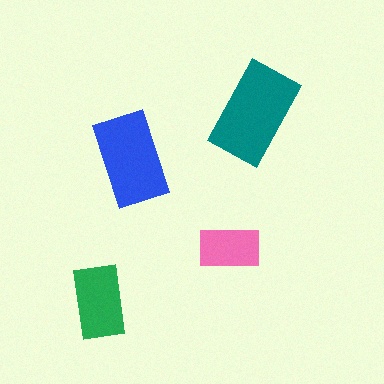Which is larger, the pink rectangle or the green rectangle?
The green one.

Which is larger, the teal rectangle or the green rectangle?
The teal one.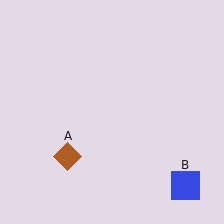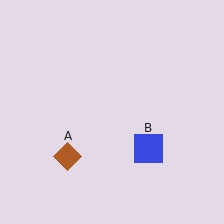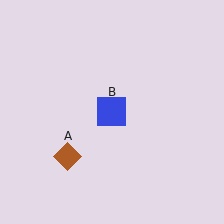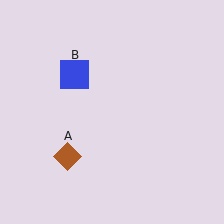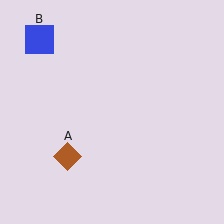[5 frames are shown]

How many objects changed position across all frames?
1 object changed position: blue square (object B).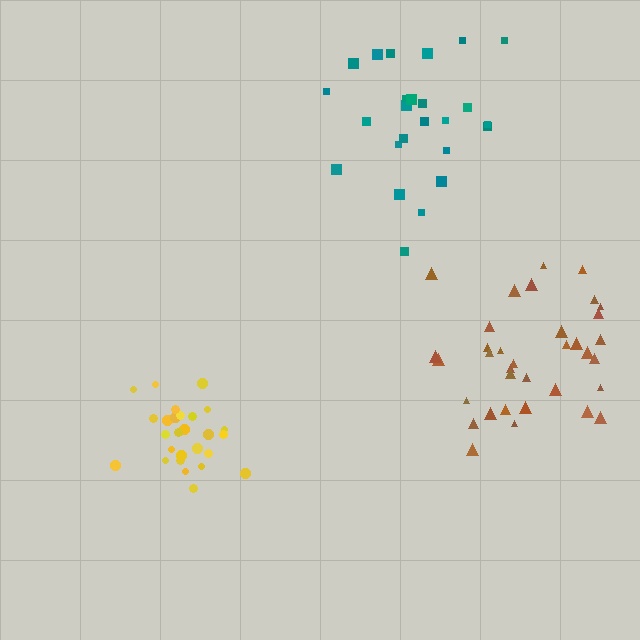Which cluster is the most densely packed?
Yellow.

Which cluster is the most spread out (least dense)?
Brown.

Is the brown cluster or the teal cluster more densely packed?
Teal.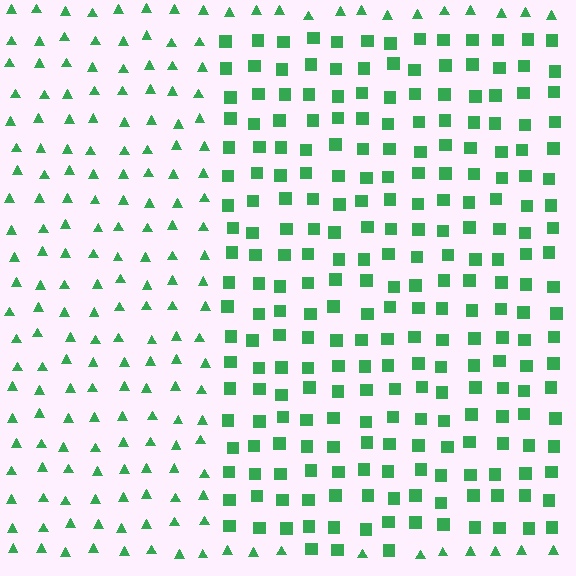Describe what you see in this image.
The image is filled with small green elements arranged in a uniform grid. A rectangle-shaped region contains squares, while the surrounding area contains triangles. The boundary is defined purely by the change in element shape.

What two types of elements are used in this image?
The image uses squares inside the rectangle region and triangles outside it.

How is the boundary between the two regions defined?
The boundary is defined by a change in element shape: squares inside vs. triangles outside. All elements share the same color and spacing.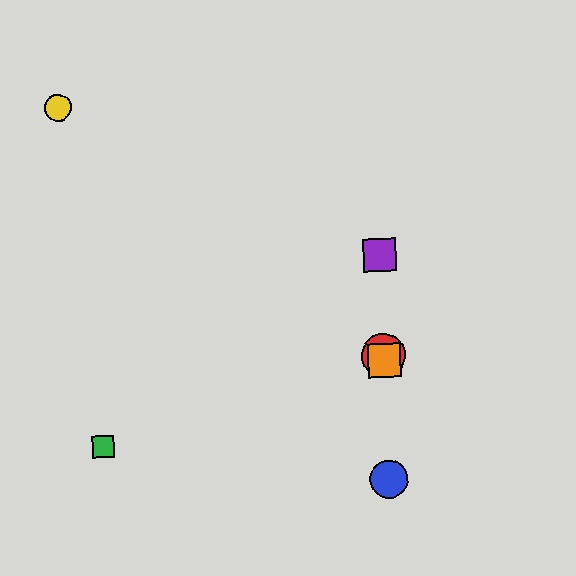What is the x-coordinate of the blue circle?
The blue circle is at x≈389.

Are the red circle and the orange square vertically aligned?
Yes, both are at x≈384.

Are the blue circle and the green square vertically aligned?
No, the blue circle is at x≈389 and the green square is at x≈103.